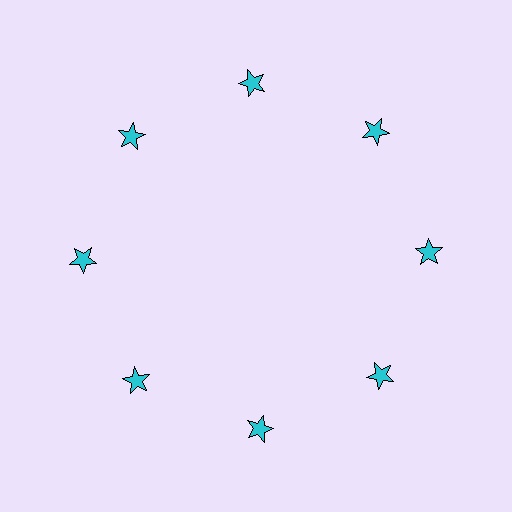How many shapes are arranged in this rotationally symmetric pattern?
There are 8 shapes, arranged in 8 groups of 1.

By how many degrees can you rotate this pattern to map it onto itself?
The pattern maps onto itself every 45 degrees of rotation.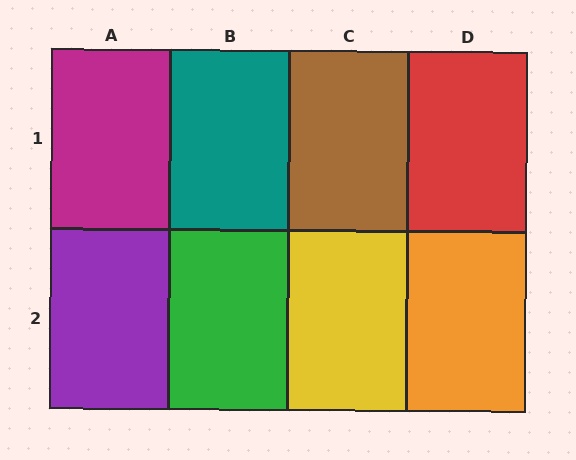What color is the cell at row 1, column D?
Red.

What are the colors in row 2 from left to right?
Purple, green, yellow, orange.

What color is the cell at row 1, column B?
Teal.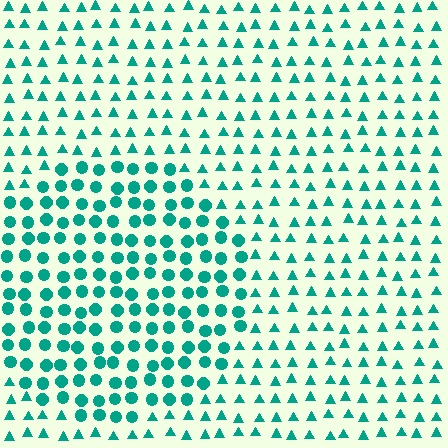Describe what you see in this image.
The image is filled with small teal elements arranged in a uniform grid. A circle-shaped region contains circles, while the surrounding area contains triangles. The boundary is defined purely by the change in element shape.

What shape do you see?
I see a circle.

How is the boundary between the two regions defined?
The boundary is defined by a change in element shape: circles inside vs. triangles outside. All elements share the same color and spacing.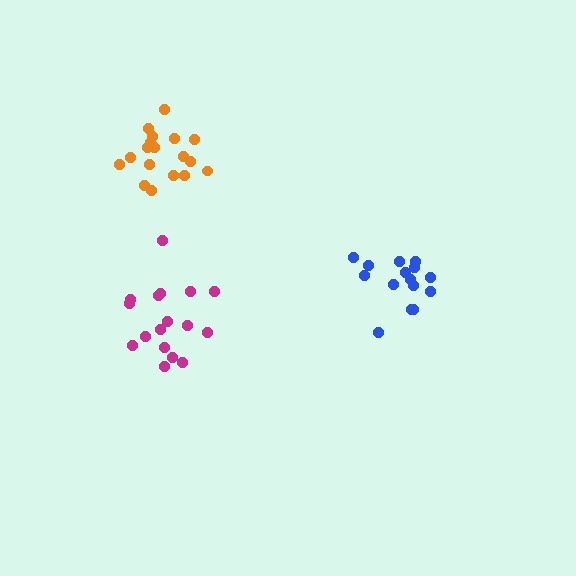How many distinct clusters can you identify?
There are 3 distinct clusters.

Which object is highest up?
The orange cluster is topmost.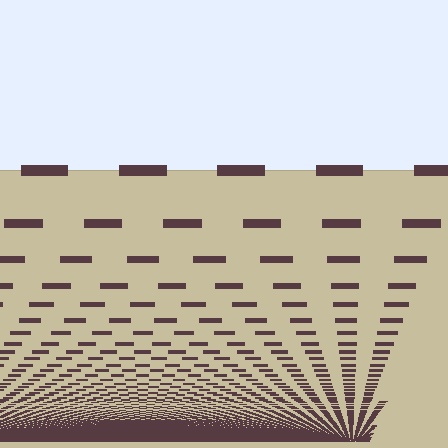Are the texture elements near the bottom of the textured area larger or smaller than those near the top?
Smaller. The gradient is inverted — elements near the bottom are smaller and denser.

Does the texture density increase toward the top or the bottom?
Density increases toward the bottom.